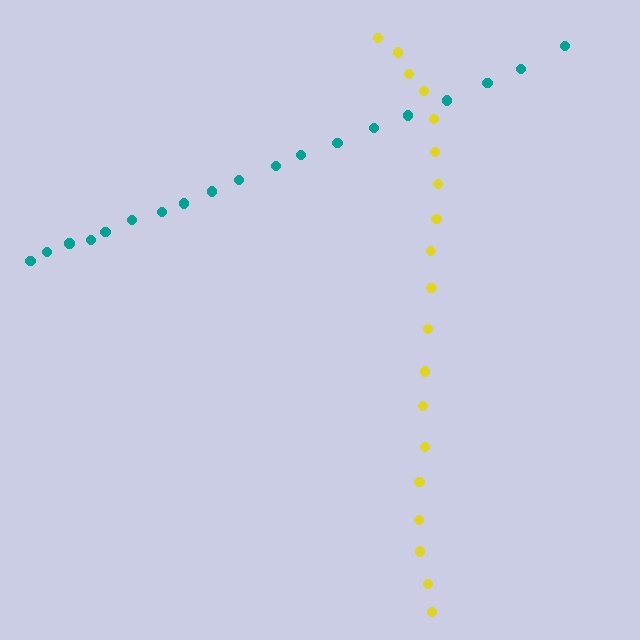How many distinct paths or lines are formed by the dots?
There are 2 distinct paths.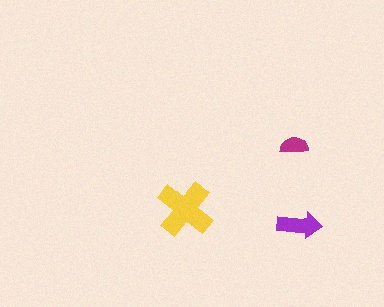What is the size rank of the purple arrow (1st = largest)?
2nd.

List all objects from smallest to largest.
The magenta semicircle, the purple arrow, the yellow cross.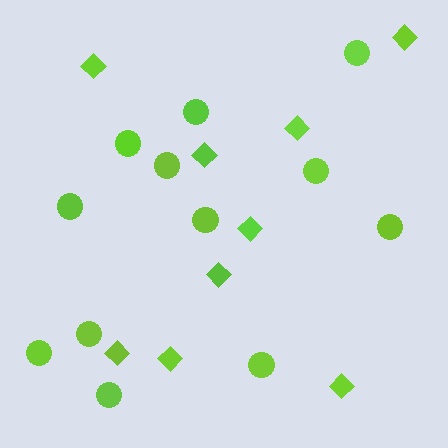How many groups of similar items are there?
There are 2 groups: one group of diamonds (9) and one group of circles (12).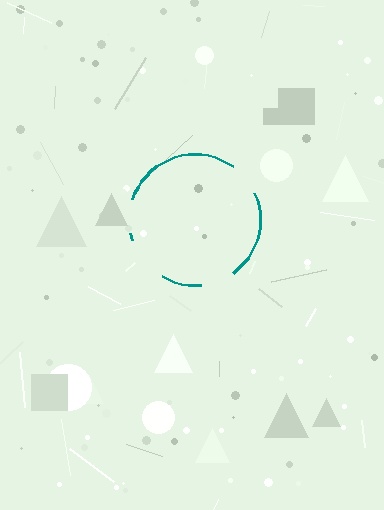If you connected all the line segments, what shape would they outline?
They would outline a circle.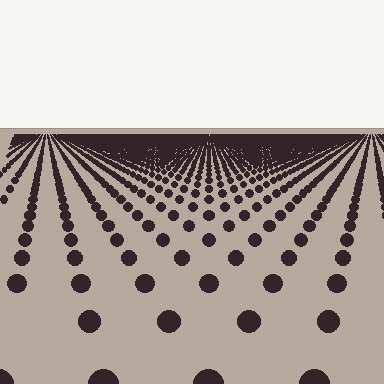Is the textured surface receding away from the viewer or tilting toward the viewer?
The surface is receding away from the viewer. Texture elements get smaller and denser toward the top.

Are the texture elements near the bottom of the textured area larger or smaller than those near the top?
Larger. Near the bottom, elements are closer to the viewer and appear at a bigger on-screen size.